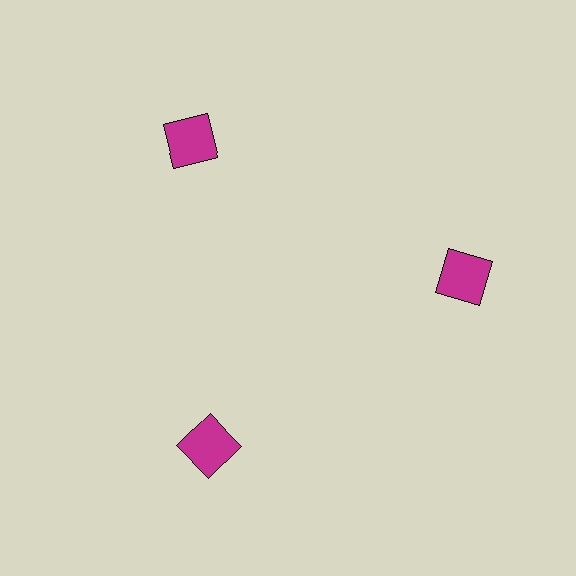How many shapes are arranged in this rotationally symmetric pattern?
There are 3 shapes, arranged in 3 groups of 1.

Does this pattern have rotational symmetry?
Yes, this pattern has 3-fold rotational symmetry. It looks the same after rotating 120 degrees around the center.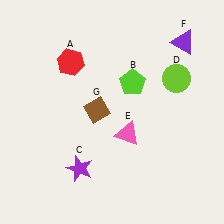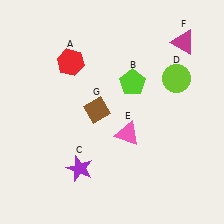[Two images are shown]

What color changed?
The triangle (F) changed from purple in Image 1 to magenta in Image 2.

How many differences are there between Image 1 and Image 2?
There is 1 difference between the two images.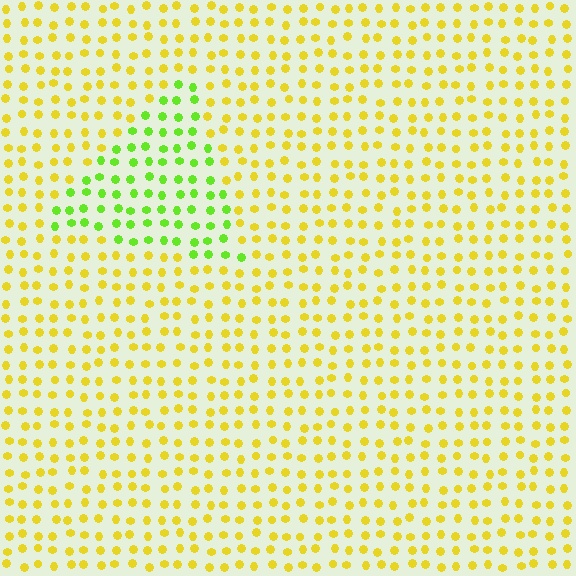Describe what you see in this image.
The image is filled with small yellow elements in a uniform arrangement. A triangle-shaped region is visible where the elements are tinted to a slightly different hue, forming a subtle color boundary.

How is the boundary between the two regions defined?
The boundary is defined purely by a slight shift in hue (about 46 degrees). Spacing, size, and orientation are identical on both sides.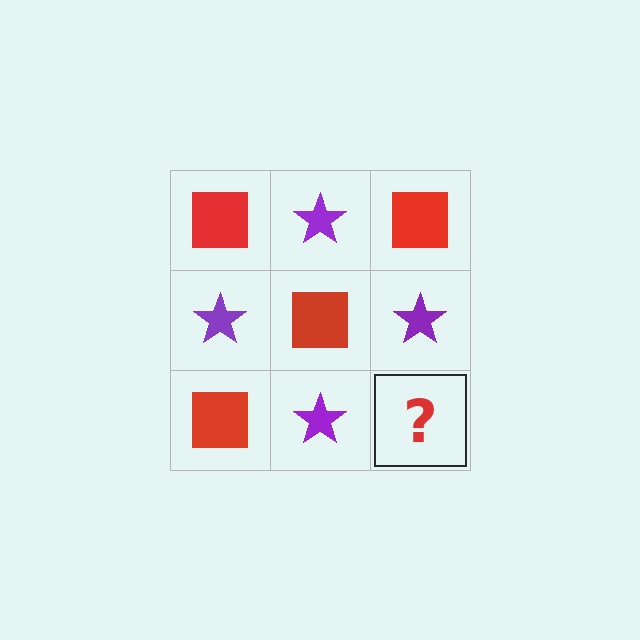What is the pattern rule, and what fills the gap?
The rule is that it alternates red square and purple star in a checkerboard pattern. The gap should be filled with a red square.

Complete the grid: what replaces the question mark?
The question mark should be replaced with a red square.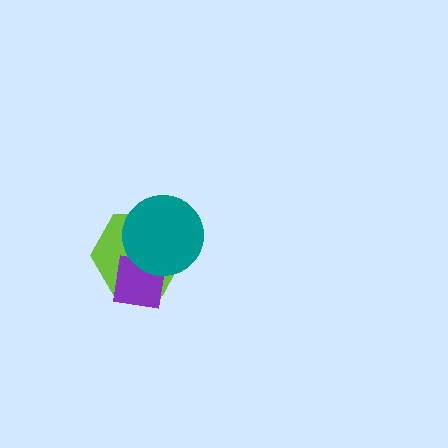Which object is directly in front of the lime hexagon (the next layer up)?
The purple square is directly in front of the lime hexagon.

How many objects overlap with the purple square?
2 objects overlap with the purple square.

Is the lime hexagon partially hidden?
Yes, it is partially covered by another shape.